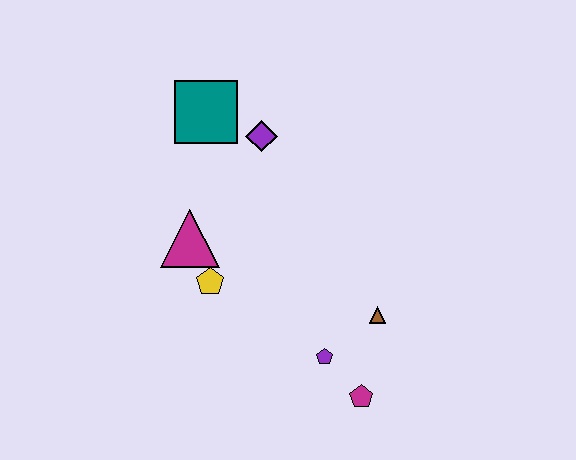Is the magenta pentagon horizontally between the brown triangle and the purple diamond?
Yes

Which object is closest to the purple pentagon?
The magenta pentagon is closest to the purple pentagon.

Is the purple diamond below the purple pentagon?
No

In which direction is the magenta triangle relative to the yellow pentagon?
The magenta triangle is above the yellow pentagon.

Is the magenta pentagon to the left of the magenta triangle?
No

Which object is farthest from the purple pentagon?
The teal square is farthest from the purple pentagon.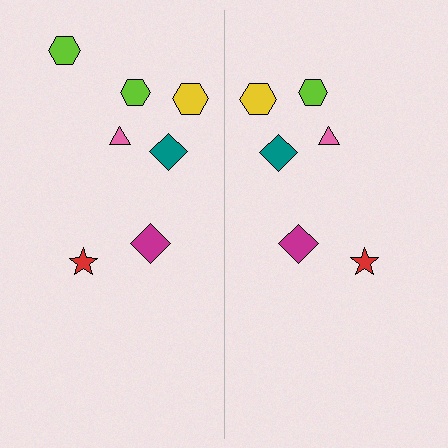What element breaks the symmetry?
A lime hexagon is missing from the right side.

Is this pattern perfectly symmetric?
No, the pattern is not perfectly symmetric. A lime hexagon is missing from the right side.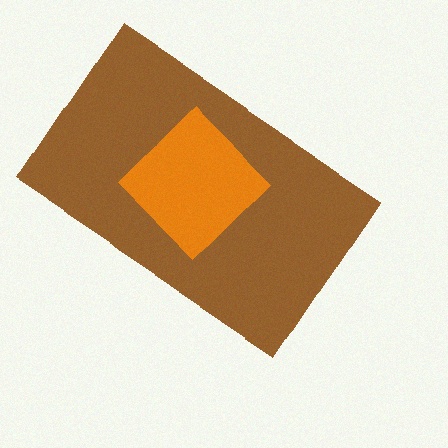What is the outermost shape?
The brown rectangle.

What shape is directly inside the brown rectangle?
The orange diamond.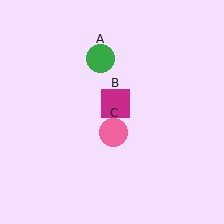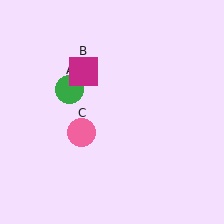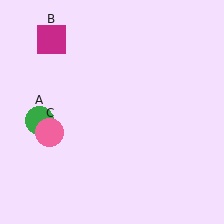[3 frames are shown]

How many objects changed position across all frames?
3 objects changed position: green circle (object A), magenta square (object B), pink circle (object C).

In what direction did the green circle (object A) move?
The green circle (object A) moved down and to the left.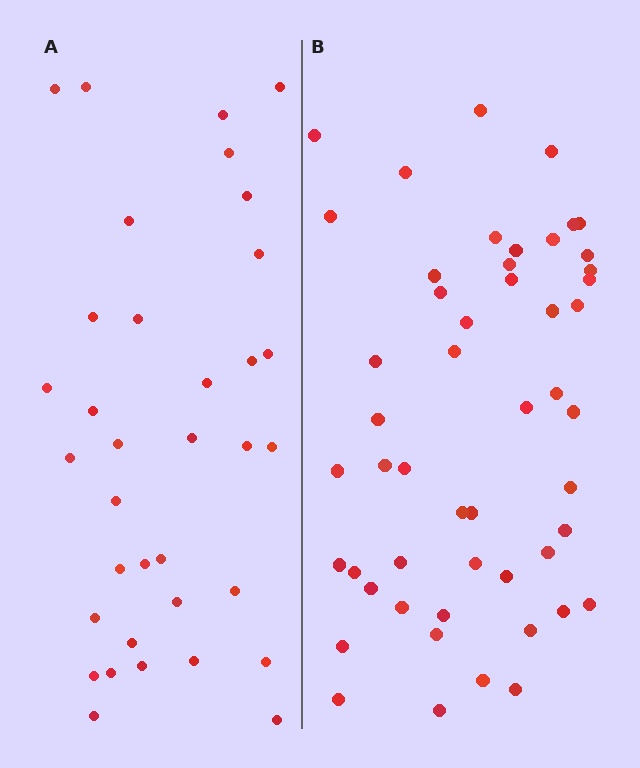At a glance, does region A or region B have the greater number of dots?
Region B (the right region) has more dots.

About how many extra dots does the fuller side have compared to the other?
Region B has approximately 15 more dots than region A.